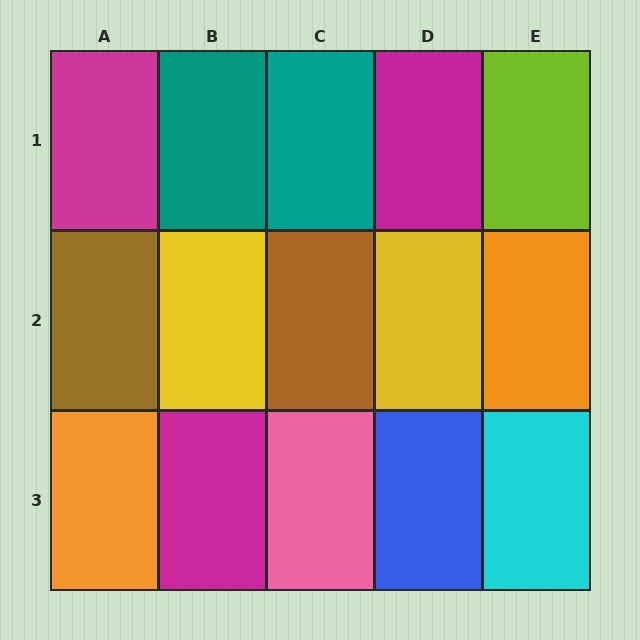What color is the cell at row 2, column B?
Yellow.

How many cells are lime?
1 cell is lime.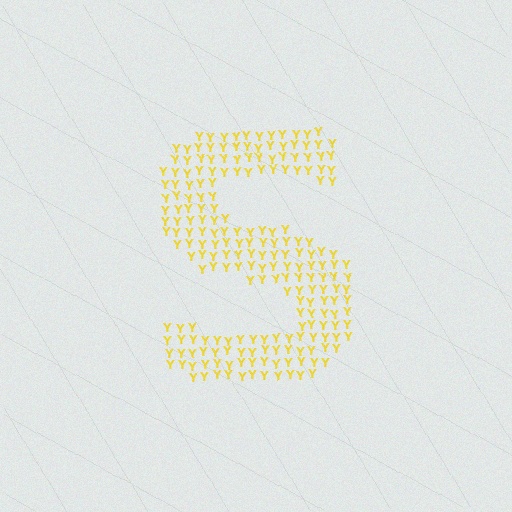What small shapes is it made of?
It is made of small letter Y's.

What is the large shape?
The large shape is the letter S.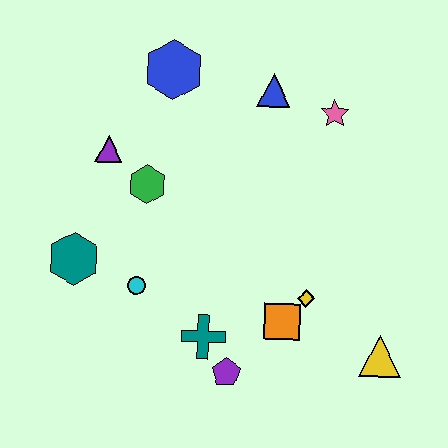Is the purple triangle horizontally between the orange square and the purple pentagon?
No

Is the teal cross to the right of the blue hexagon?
Yes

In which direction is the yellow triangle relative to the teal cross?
The yellow triangle is to the right of the teal cross.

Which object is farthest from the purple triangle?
The yellow triangle is farthest from the purple triangle.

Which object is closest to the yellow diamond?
The orange square is closest to the yellow diamond.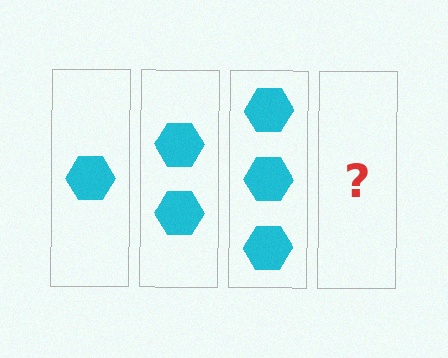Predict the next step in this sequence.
The next step is 4 hexagons.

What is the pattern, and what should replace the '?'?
The pattern is that each step adds one more hexagon. The '?' should be 4 hexagons.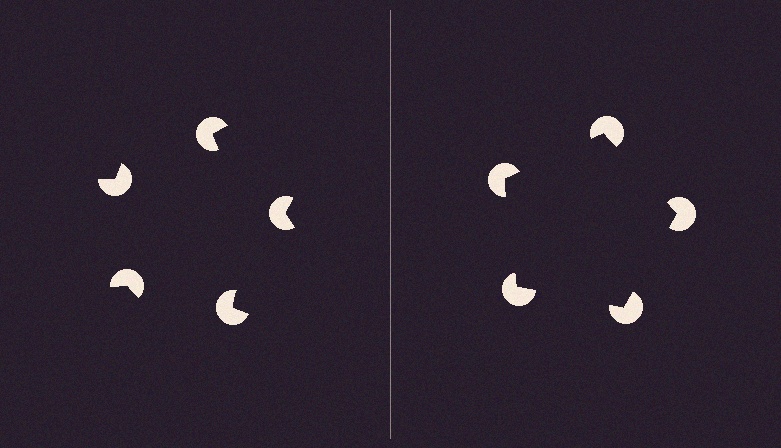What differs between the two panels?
The pac-man discs are positioned identically on both sides; only the wedge orientations differ. On the right they align to a pentagon; on the left they are misaligned.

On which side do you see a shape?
An illusory pentagon appears on the right side. On the left side the wedge cuts are rotated, so no coherent shape forms.